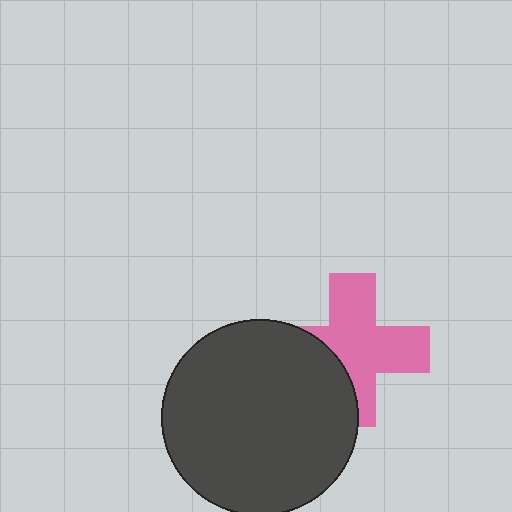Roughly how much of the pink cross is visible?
Most of it is visible (roughly 67%).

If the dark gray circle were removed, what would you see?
You would see the complete pink cross.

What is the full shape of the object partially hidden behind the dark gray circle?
The partially hidden object is a pink cross.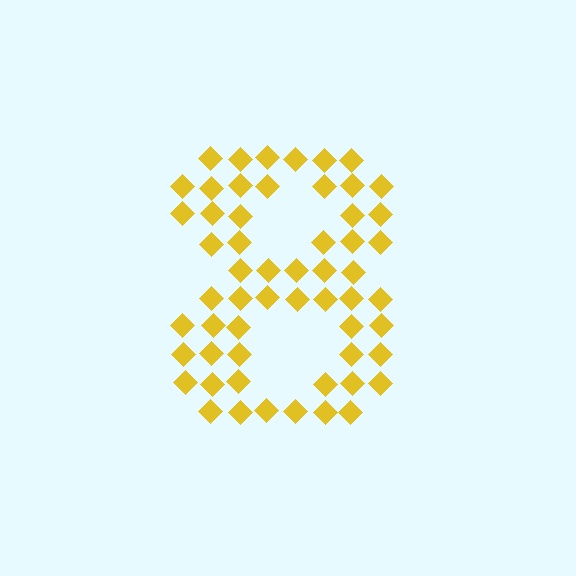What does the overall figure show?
The overall figure shows the digit 8.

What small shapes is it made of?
It is made of small diamonds.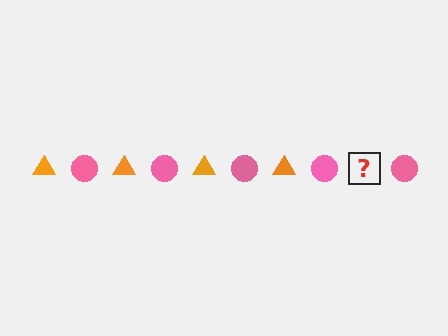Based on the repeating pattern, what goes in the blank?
The blank should be an orange triangle.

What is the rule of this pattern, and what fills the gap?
The rule is that the pattern alternates between orange triangle and pink circle. The gap should be filled with an orange triangle.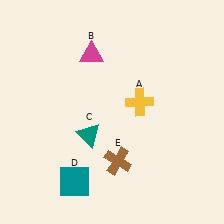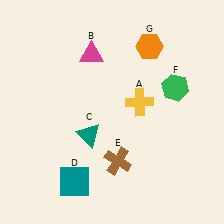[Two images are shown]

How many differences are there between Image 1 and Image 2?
There are 2 differences between the two images.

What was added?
A green hexagon (F), an orange hexagon (G) were added in Image 2.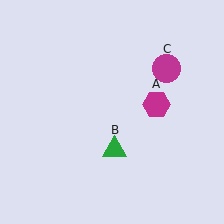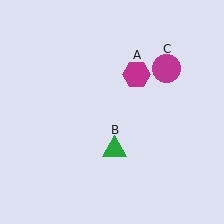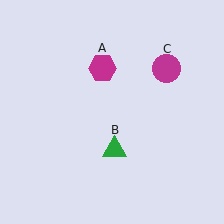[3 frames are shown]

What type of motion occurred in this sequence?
The magenta hexagon (object A) rotated counterclockwise around the center of the scene.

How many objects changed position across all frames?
1 object changed position: magenta hexagon (object A).